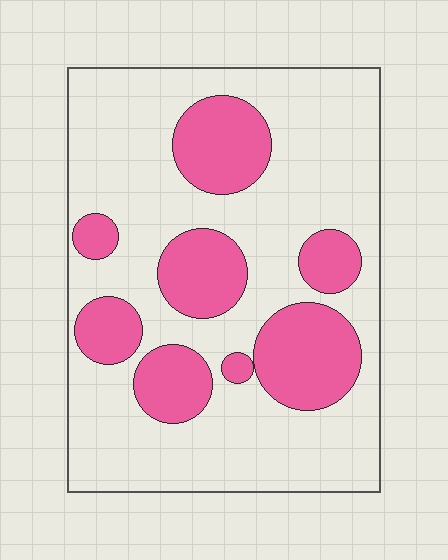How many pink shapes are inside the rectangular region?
8.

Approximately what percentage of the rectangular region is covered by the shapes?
Approximately 30%.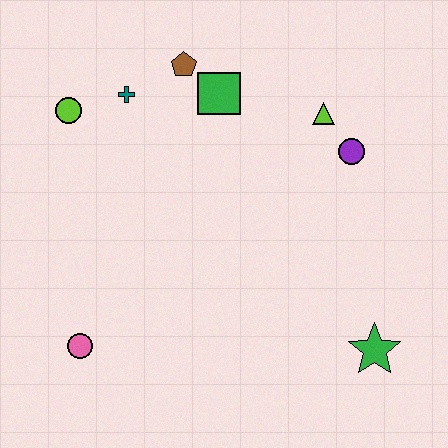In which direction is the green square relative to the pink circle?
The green square is above the pink circle.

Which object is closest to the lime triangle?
The purple circle is closest to the lime triangle.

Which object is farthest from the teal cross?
The green star is farthest from the teal cross.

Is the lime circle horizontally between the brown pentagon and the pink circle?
No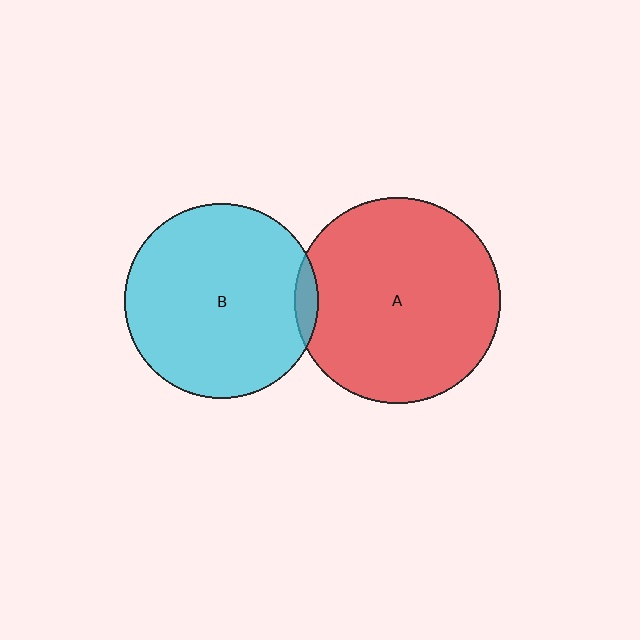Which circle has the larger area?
Circle A (red).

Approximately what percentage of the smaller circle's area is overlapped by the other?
Approximately 5%.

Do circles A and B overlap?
Yes.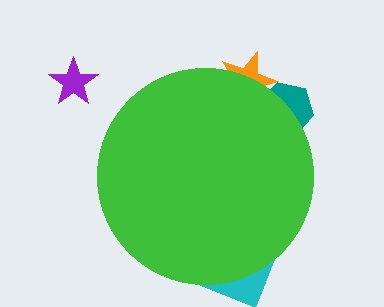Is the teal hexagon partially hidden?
Yes, the teal hexagon is partially hidden behind the green circle.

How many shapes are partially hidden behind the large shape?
3 shapes are partially hidden.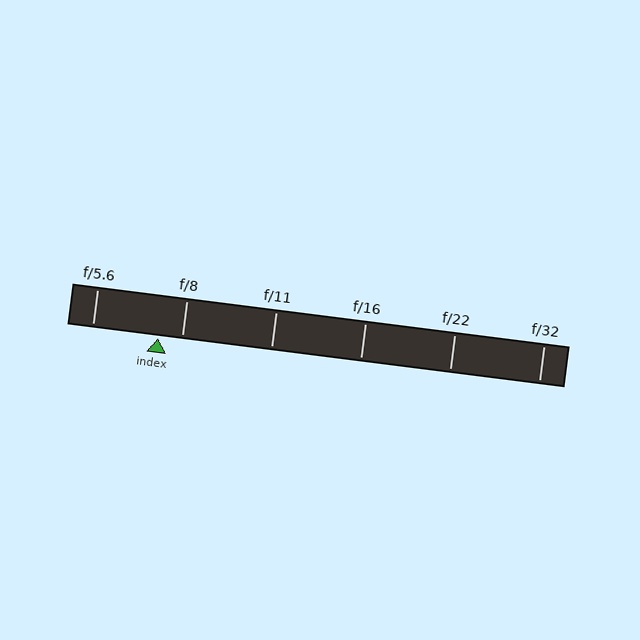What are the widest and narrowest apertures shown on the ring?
The widest aperture shown is f/5.6 and the narrowest is f/32.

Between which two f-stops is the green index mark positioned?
The index mark is between f/5.6 and f/8.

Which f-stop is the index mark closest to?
The index mark is closest to f/8.